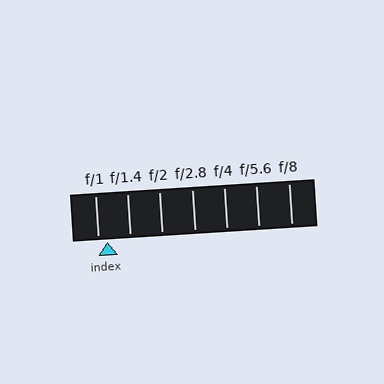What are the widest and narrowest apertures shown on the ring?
The widest aperture shown is f/1 and the narrowest is f/8.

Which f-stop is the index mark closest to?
The index mark is closest to f/1.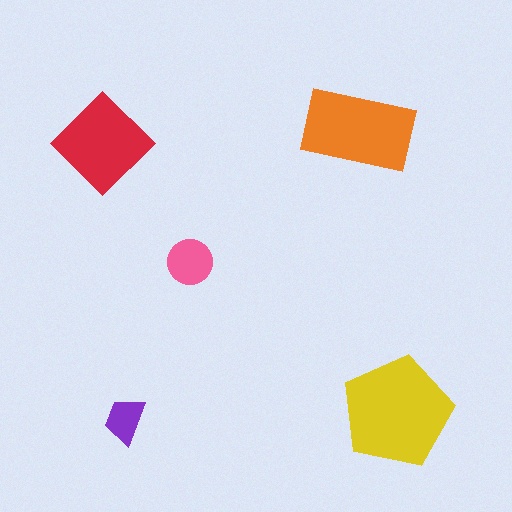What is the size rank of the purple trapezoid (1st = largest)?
5th.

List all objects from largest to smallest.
The yellow pentagon, the orange rectangle, the red diamond, the pink circle, the purple trapezoid.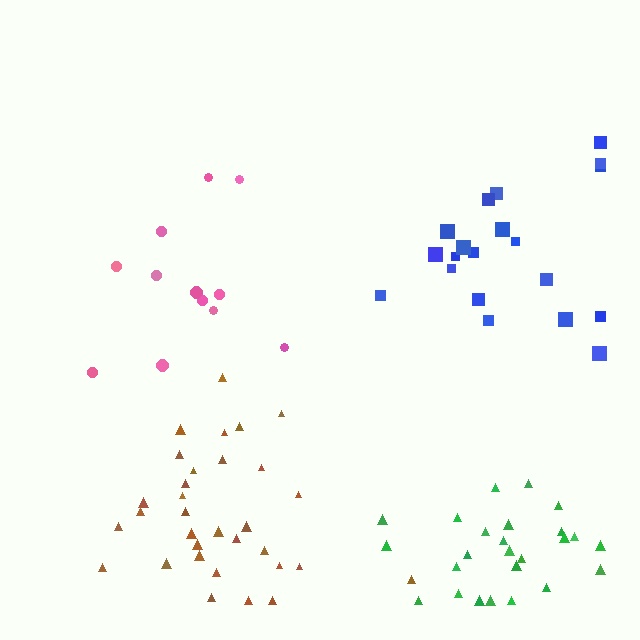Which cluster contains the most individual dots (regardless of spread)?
Brown (32).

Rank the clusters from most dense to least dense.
brown, green, pink, blue.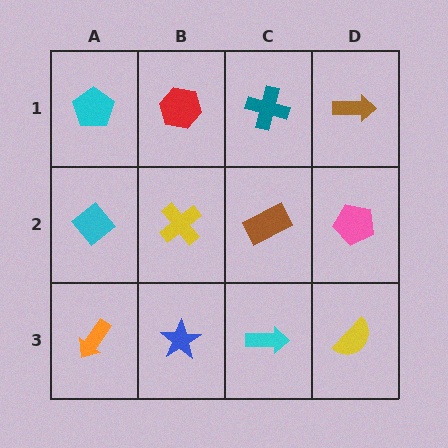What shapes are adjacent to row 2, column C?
A teal cross (row 1, column C), a cyan arrow (row 3, column C), a yellow cross (row 2, column B), a pink pentagon (row 2, column D).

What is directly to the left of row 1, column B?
A cyan pentagon.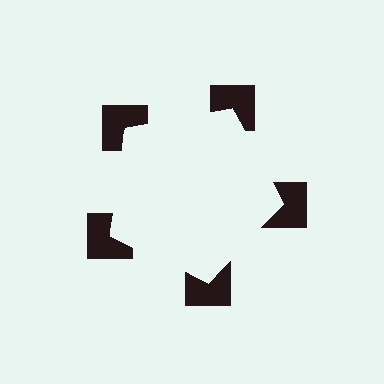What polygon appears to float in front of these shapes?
An illusory pentagon — its edges are inferred from the aligned wedge cuts in the notched squares, not physically drawn.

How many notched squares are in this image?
There are 5 — one at each vertex of the illusory pentagon.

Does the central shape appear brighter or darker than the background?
It typically appears slightly brighter than the background, even though no actual brightness change is drawn.